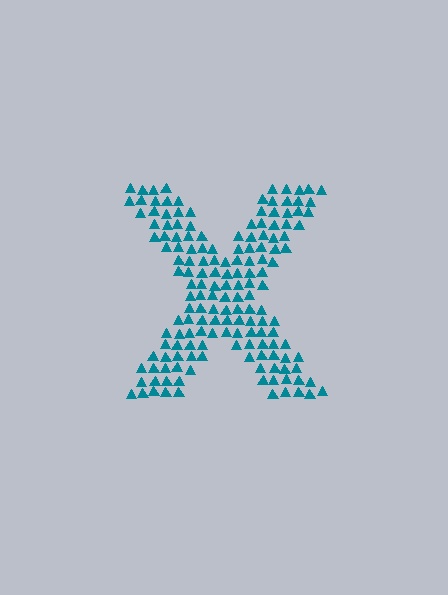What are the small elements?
The small elements are triangles.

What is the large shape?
The large shape is the letter X.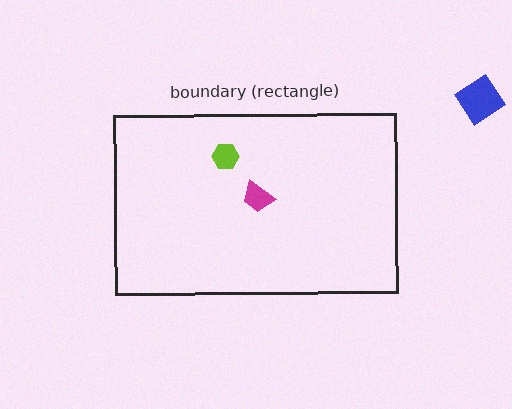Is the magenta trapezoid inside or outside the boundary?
Inside.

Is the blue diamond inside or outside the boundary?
Outside.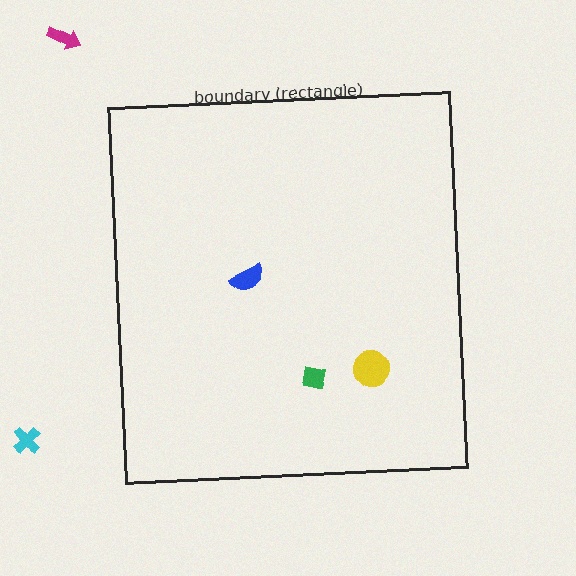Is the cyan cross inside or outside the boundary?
Outside.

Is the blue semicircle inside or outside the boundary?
Inside.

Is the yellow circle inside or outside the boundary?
Inside.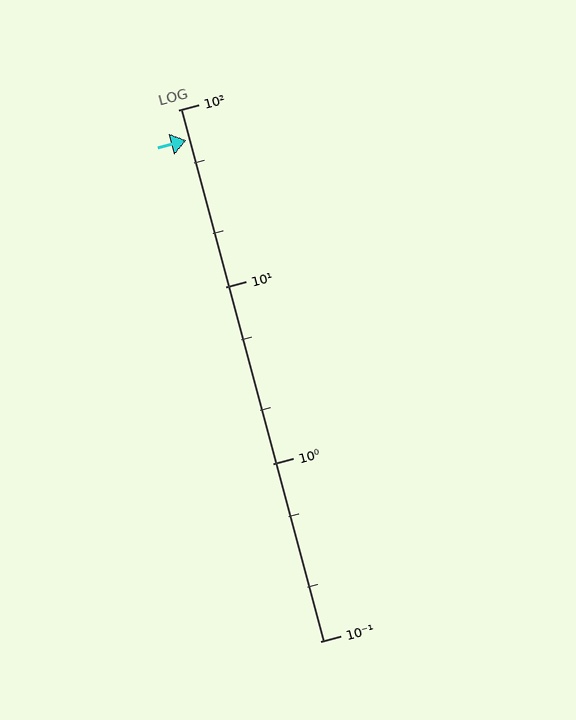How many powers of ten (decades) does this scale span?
The scale spans 3 decades, from 0.1 to 100.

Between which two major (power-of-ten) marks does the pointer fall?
The pointer is between 10 and 100.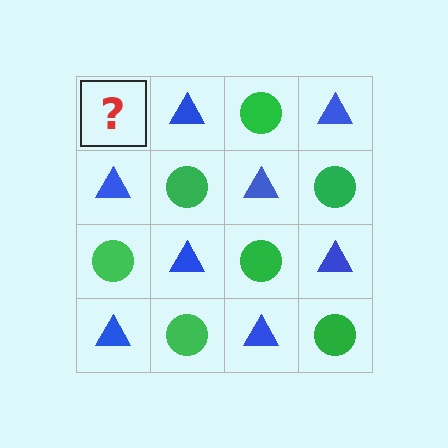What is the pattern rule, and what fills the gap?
The rule is that it alternates green circle and blue triangle in a checkerboard pattern. The gap should be filled with a green circle.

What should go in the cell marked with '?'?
The missing cell should contain a green circle.